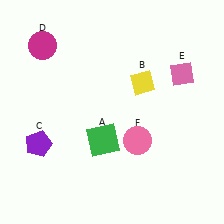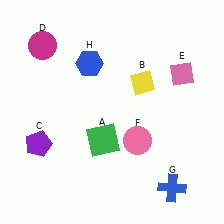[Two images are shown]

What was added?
A blue cross (G), a blue hexagon (H) were added in Image 2.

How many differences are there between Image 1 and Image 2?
There are 2 differences between the two images.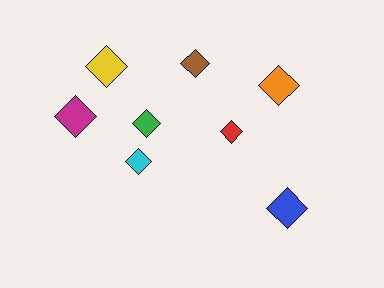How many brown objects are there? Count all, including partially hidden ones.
There is 1 brown object.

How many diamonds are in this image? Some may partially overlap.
There are 8 diamonds.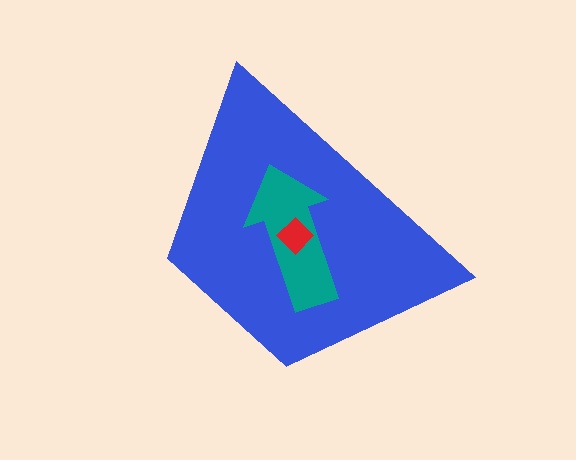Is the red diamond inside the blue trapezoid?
Yes.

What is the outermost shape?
The blue trapezoid.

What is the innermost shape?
The red diamond.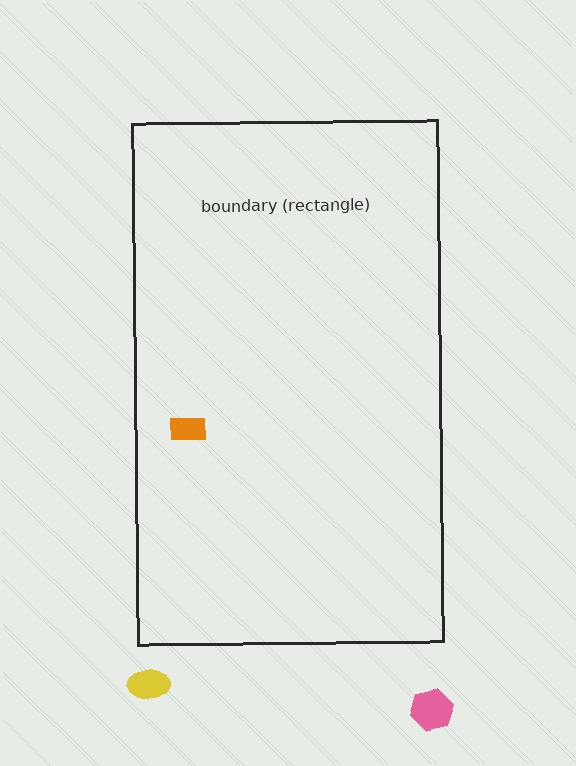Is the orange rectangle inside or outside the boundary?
Inside.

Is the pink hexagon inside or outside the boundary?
Outside.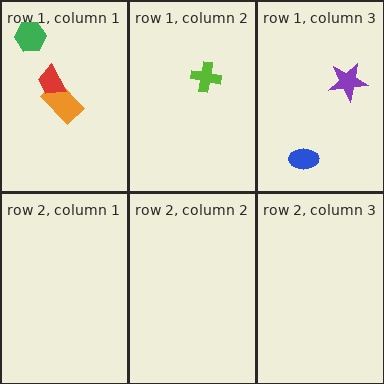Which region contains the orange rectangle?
The row 1, column 1 region.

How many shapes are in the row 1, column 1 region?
3.